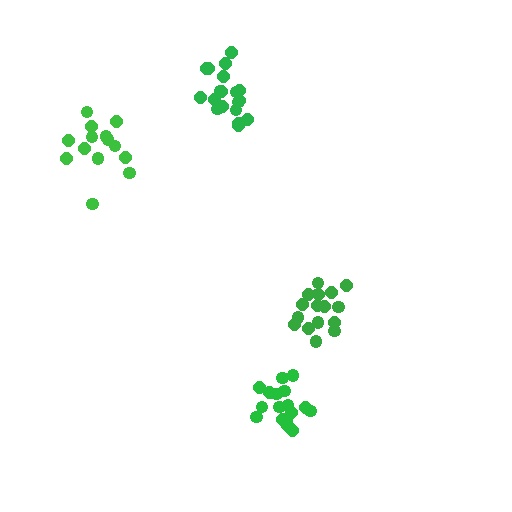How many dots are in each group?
Group 1: 19 dots, Group 2: 17 dots, Group 3: 17 dots, Group 4: 14 dots (67 total).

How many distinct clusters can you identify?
There are 4 distinct clusters.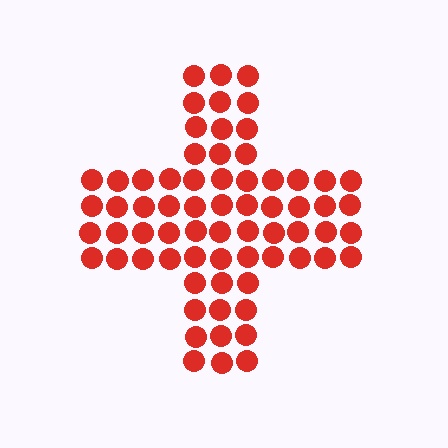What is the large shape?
The large shape is a cross.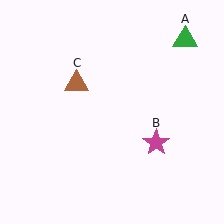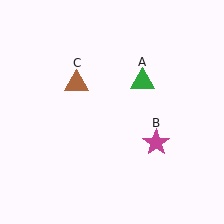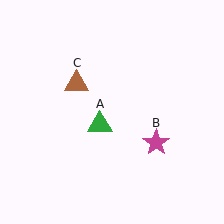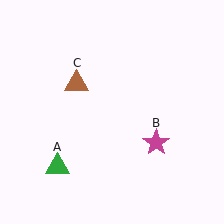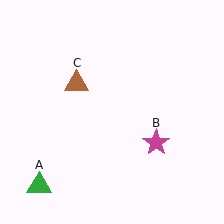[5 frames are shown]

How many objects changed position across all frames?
1 object changed position: green triangle (object A).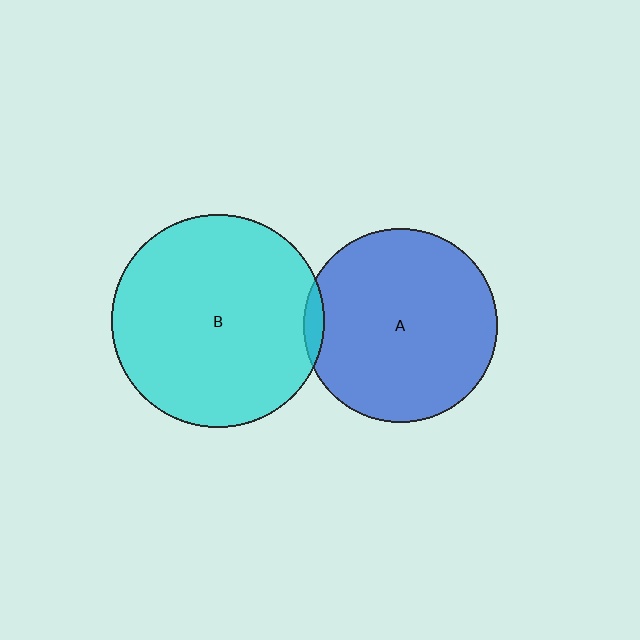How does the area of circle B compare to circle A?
Approximately 1.2 times.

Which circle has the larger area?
Circle B (cyan).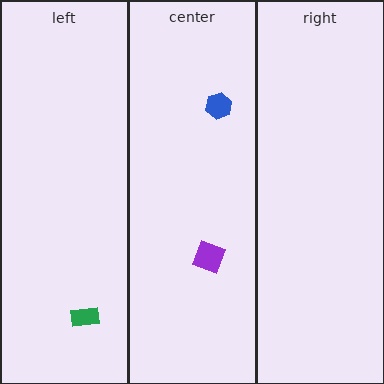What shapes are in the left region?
The green rectangle.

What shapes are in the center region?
The blue hexagon, the purple diamond.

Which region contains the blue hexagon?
The center region.